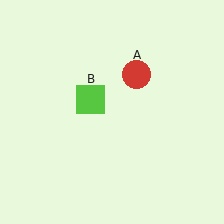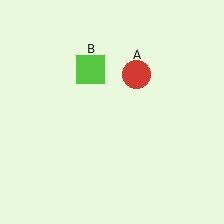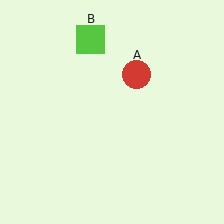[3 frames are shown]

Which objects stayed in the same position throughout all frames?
Red circle (object A) remained stationary.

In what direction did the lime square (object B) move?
The lime square (object B) moved up.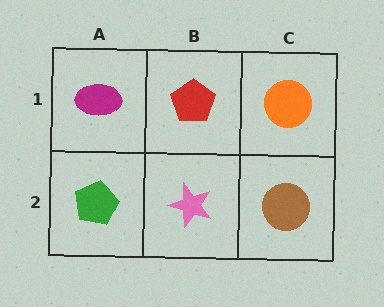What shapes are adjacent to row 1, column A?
A green pentagon (row 2, column A), a red pentagon (row 1, column B).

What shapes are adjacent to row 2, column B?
A red pentagon (row 1, column B), a green pentagon (row 2, column A), a brown circle (row 2, column C).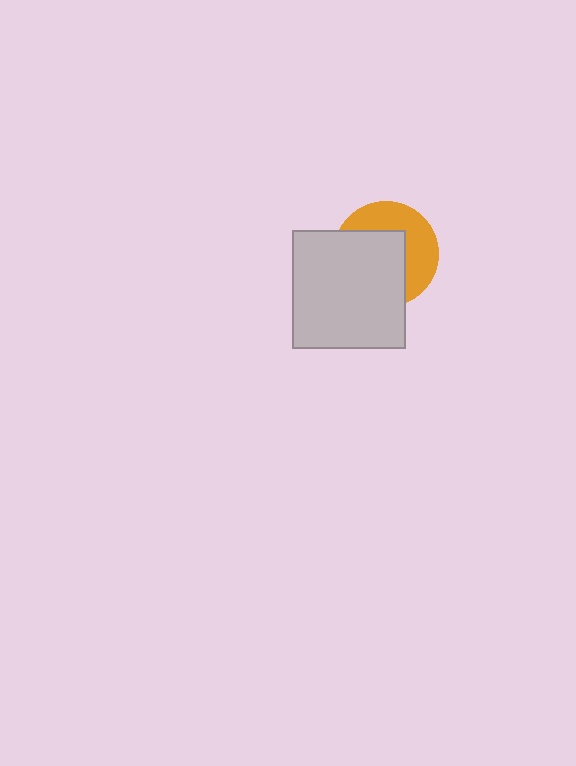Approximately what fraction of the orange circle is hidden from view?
Roughly 56% of the orange circle is hidden behind the light gray rectangle.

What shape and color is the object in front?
The object in front is a light gray rectangle.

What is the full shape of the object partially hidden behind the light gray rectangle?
The partially hidden object is an orange circle.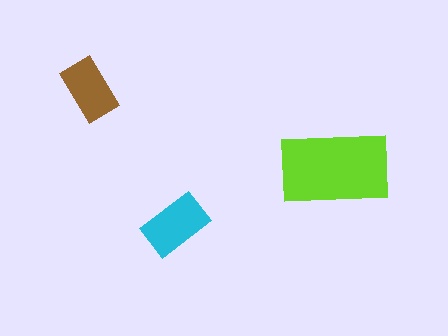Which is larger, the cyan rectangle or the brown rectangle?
The cyan one.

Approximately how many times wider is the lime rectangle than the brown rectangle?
About 2 times wider.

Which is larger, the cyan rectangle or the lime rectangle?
The lime one.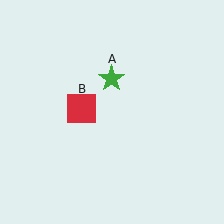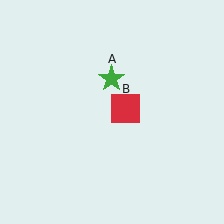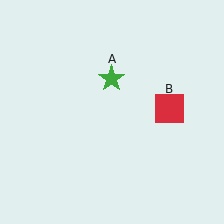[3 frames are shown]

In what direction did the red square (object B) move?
The red square (object B) moved right.